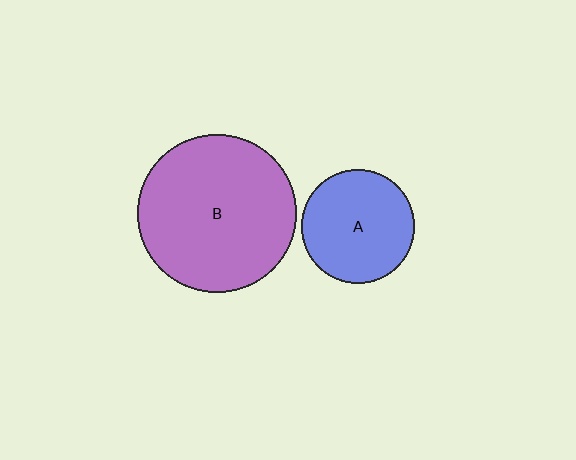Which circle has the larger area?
Circle B (purple).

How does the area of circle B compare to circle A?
Approximately 2.0 times.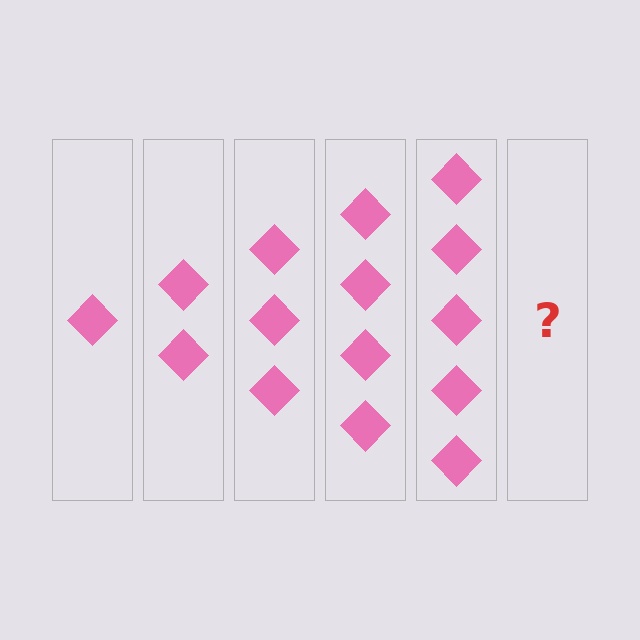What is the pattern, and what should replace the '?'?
The pattern is that each step adds one more diamond. The '?' should be 6 diamonds.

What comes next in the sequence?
The next element should be 6 diamonds.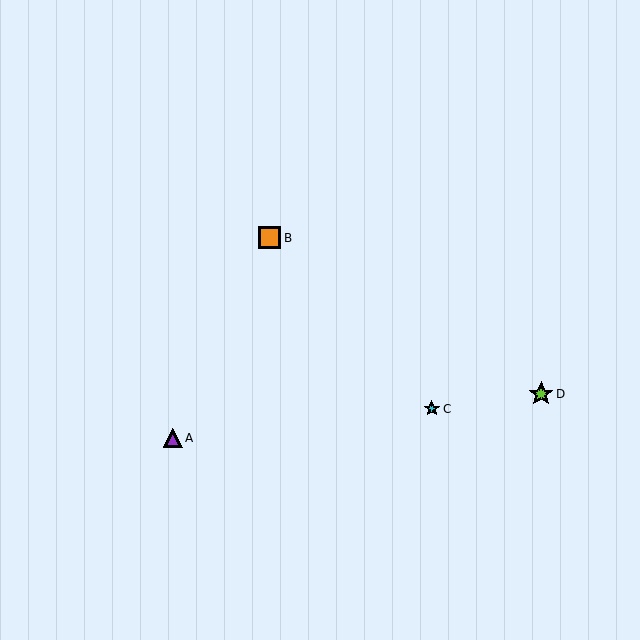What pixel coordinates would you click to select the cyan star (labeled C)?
Click at (432, 409) to select the cyan star C.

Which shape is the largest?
The lime star (labeled D) is the largest.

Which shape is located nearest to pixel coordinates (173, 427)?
The purple triangle (labeled A) at (173, 438) is nearest to that location.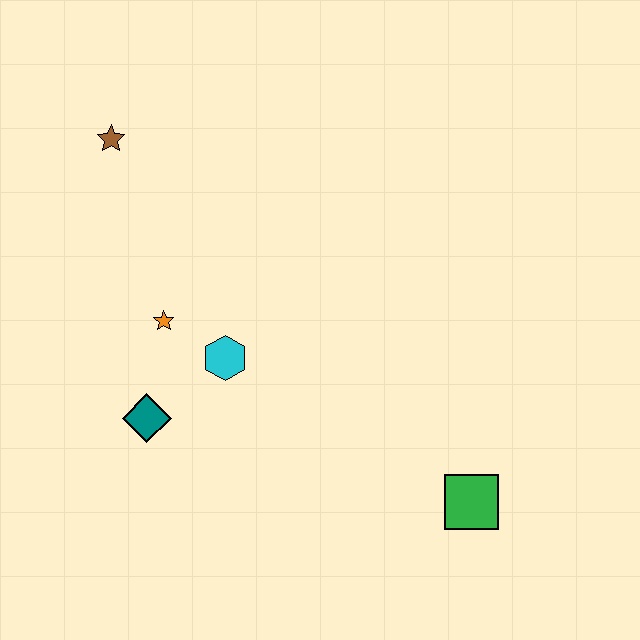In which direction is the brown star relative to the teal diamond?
The brown star is above the teal diamond.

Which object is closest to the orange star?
The cyan hexagon is closest to the orange star.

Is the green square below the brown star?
Yes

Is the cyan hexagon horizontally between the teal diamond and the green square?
Yes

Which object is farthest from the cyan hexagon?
The green square is farthest from the cyan hexagon.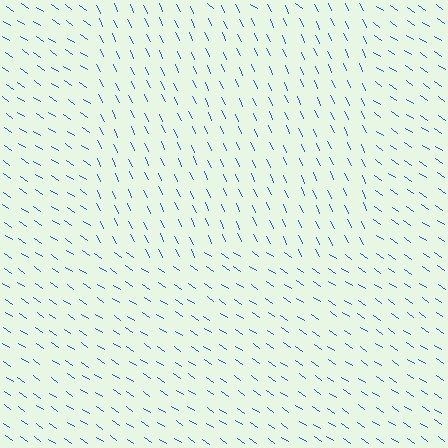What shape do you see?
I see a rectangle.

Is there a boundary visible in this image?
Yes, there is a texture boundary formed by a change in line orientation.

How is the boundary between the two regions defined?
The boundary is defined purely by a change in line orientation (approximately 31 degrees difference). All lines are the same color and thickness.